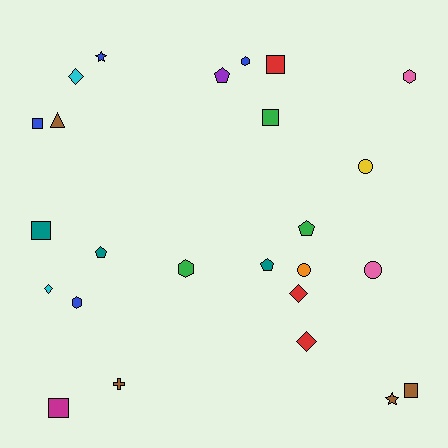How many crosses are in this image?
There is 1 cross.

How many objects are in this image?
There are 25 objects.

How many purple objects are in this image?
There is 1 purple object.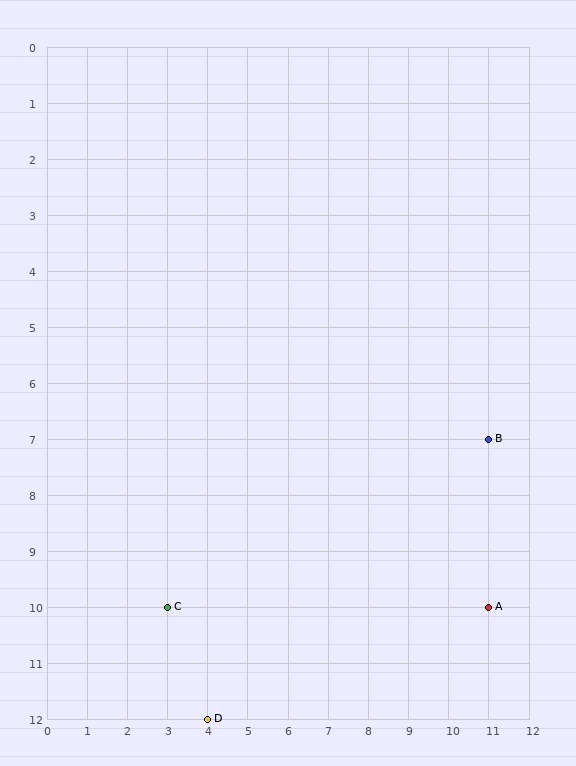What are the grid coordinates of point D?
Point D is at grid coordinates (4, 12).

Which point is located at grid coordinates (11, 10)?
Point A is at (11, 10).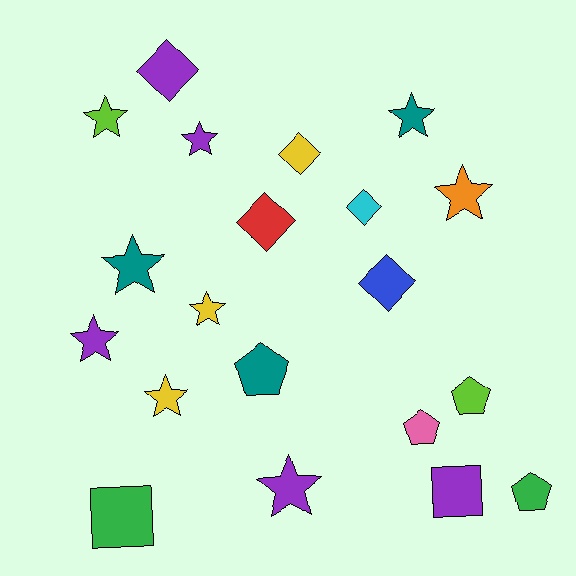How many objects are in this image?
There are 20 objects.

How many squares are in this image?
There are 2 squares.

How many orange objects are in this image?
There is 1 orange object.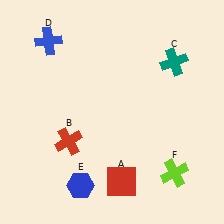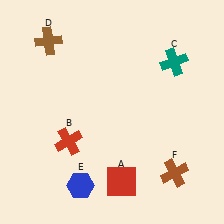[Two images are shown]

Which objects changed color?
D changed from blue to brown. F changed from lime to brown.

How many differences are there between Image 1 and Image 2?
There are 2 differences between the two images.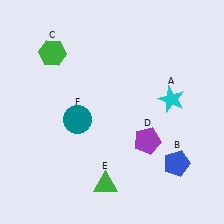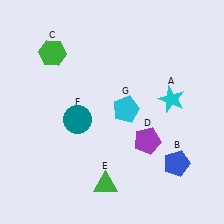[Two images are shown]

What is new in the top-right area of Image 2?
A cyan pentagon (G) was added in the top-right area of Image 2.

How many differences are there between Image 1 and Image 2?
There is 1 difference between the two images.